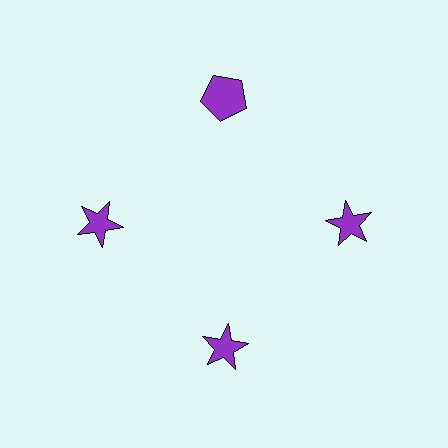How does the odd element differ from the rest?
It has a different shape: pentagon instead of star.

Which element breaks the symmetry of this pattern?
The purple pentagon at roughly the 12 o'clock position breaks the symmetry. All other shapes are purple stars.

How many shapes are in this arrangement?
There are 4 shapes arranged in a ring pattern.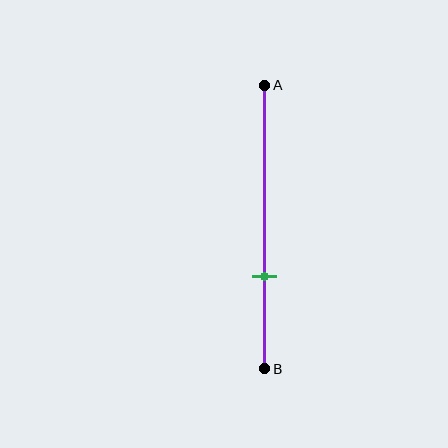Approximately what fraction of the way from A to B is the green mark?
The green mark is approximately 70% of the way from A to B.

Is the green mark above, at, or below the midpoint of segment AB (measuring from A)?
The green mark is below the midpoint of segment AB.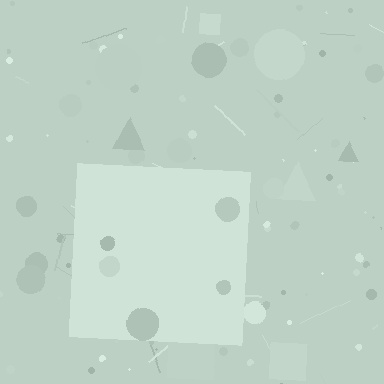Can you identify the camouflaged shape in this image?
The camouflaged shape is a square.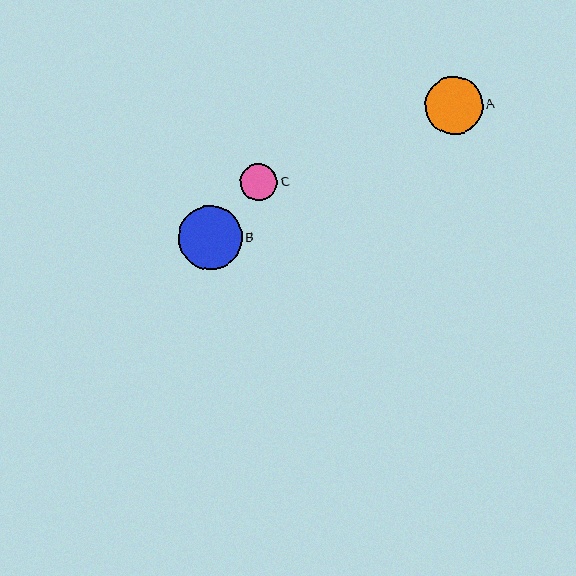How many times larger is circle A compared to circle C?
Circle A is approximately 1.6 times the size of circle C.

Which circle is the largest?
Circle B is the largest with a size of approximately 64 pixels.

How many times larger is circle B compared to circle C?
Circle B is approximately 1.7 times the size of circle C.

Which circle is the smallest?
Circle C is the smallest with a size of approximately 37 pixels.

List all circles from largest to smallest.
From largest to smallest: B, A, C.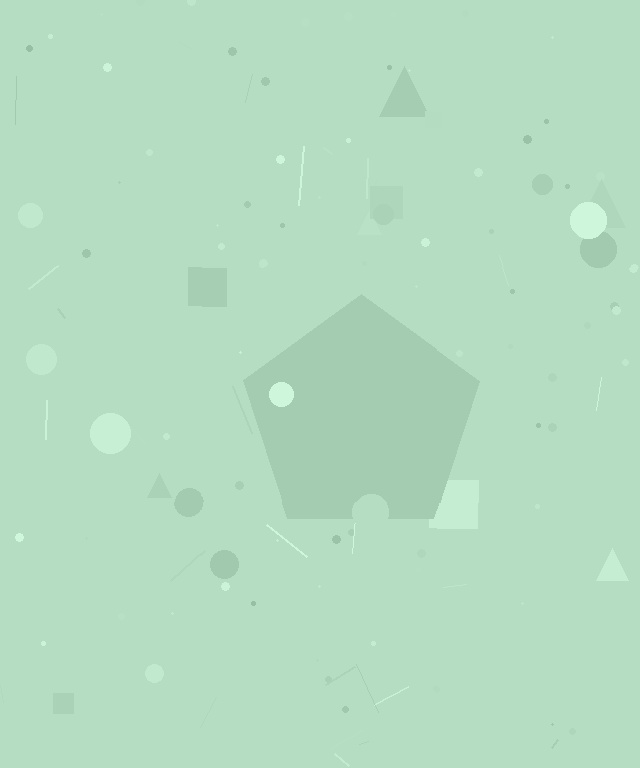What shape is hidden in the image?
A pentagon is hidden in the image.